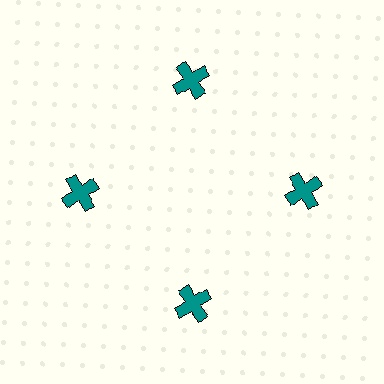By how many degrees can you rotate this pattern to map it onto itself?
The pattern maps onto itself every 90 degrees of rotation.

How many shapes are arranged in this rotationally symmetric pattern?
There are 4 shapes, arranged in 4 groups of 1.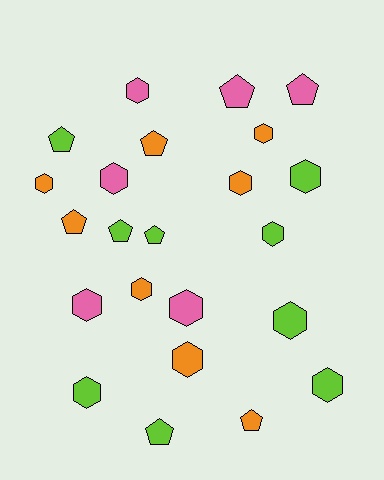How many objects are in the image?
There are 23 objects.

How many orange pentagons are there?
There are 3 orange pentagons.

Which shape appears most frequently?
Hexagon, with 14 objects.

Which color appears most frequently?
Lime, with 9 objects.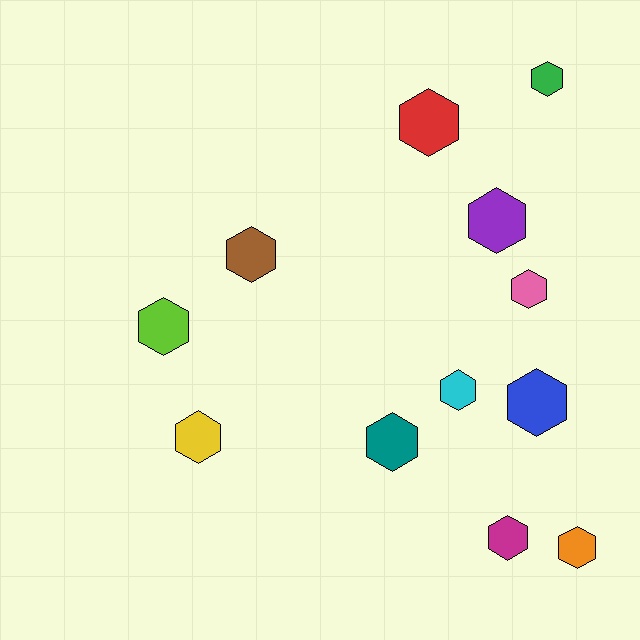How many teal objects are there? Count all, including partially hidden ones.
There is 1 teal object.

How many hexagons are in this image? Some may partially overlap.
There are 12 hexagons.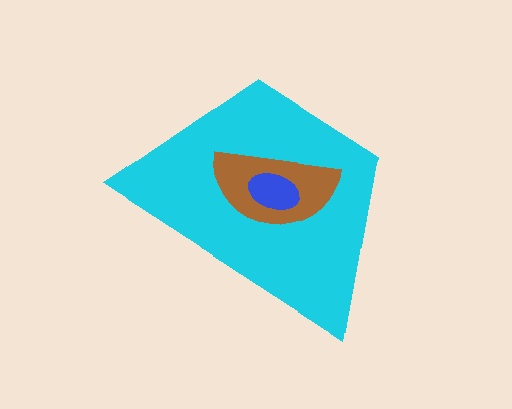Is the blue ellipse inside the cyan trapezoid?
Yes.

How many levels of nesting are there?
3.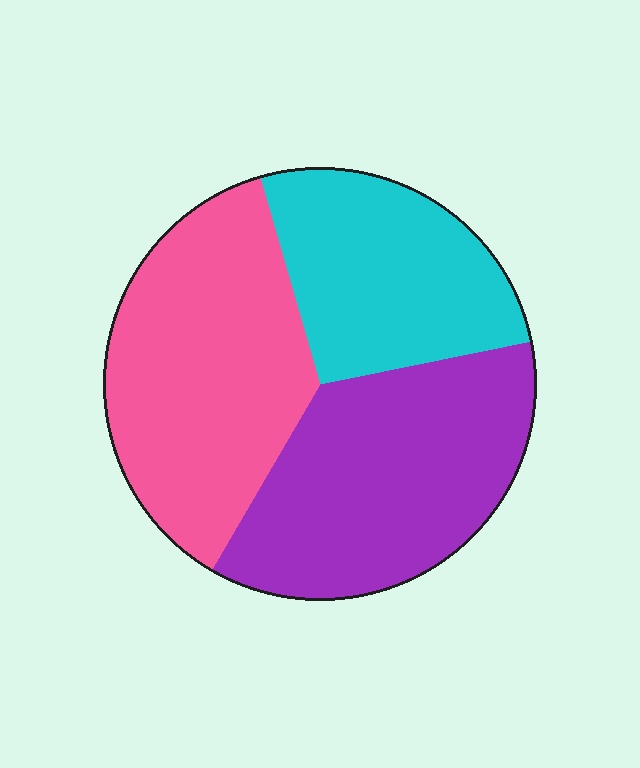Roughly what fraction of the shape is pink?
Pink covers roughly 35% of the shape.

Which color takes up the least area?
Cyan, at roughly 25%.